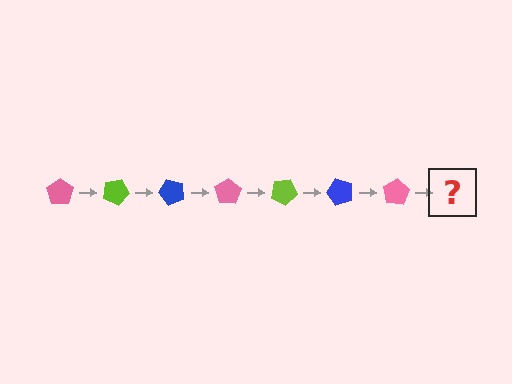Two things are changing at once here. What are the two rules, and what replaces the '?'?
The two rules are that it rotates 25 degrees each step and the color cycles through pink, lime, and blue. The '?' should be a lime pentagon, rotated 175 degrees from the start.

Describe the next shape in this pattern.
It should be a lime pentagon, rotated 175 degrees from the start.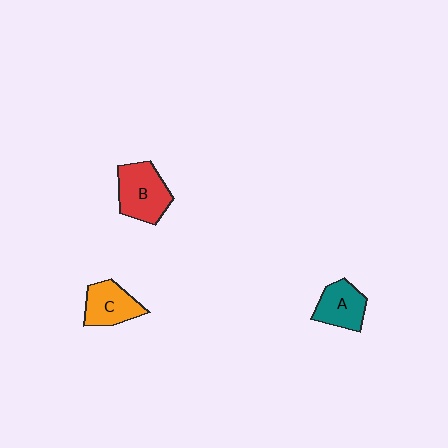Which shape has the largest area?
Shape B (red).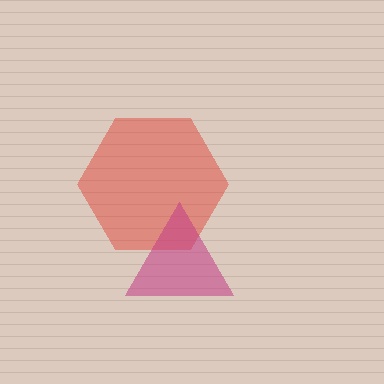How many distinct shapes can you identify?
There are 2 distinct shapes: a red hexagon, a magenta triangle.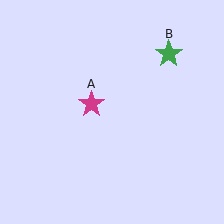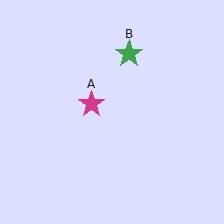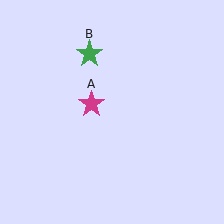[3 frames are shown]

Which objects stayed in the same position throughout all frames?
Magenta star (object A) remained stationary.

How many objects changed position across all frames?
1 object changed position: green star (object B).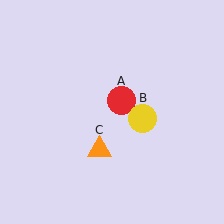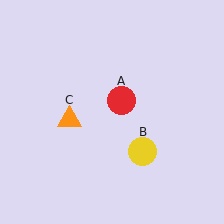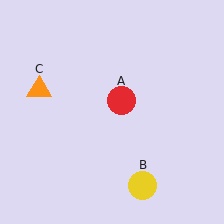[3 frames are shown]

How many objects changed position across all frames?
2 objects changed position: yellow circle (object B), orange triangle (object C).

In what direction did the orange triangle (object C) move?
The orange triangle (object C) moved up and to the left.